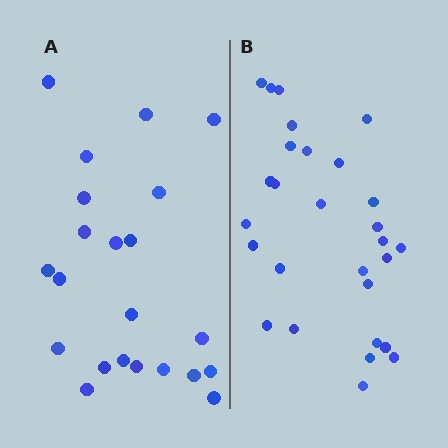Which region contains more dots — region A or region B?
Region B (the right region) has more dots.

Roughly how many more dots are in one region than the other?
Region B has about 6 more dots than region A.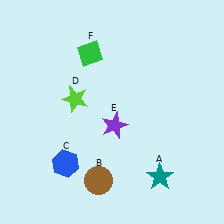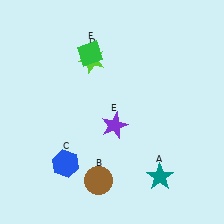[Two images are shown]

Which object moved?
The lime star (D) moved up.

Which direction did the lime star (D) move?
The lime star (D) moved up.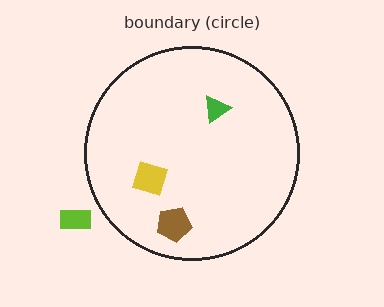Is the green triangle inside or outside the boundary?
Inside.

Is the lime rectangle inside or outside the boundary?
Outside.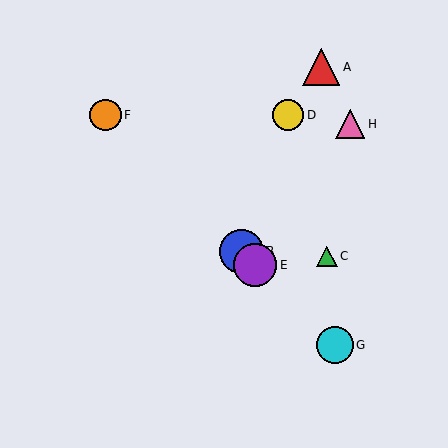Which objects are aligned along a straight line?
Objects B, E, F, G are aligned along a straight line.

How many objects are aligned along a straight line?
4 objects (B, E, F, G) are aligned along a straight line.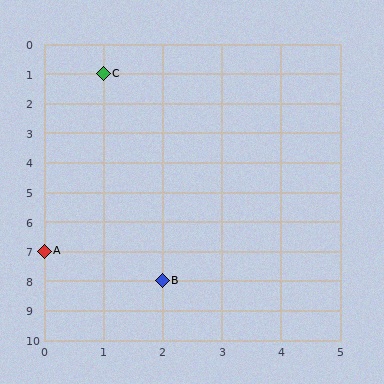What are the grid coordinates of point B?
Point B is at grid coordinates (2, 8).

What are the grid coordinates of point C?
Point C is at grid coordinates (1, 1).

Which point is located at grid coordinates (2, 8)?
Point B is at (2, 8).